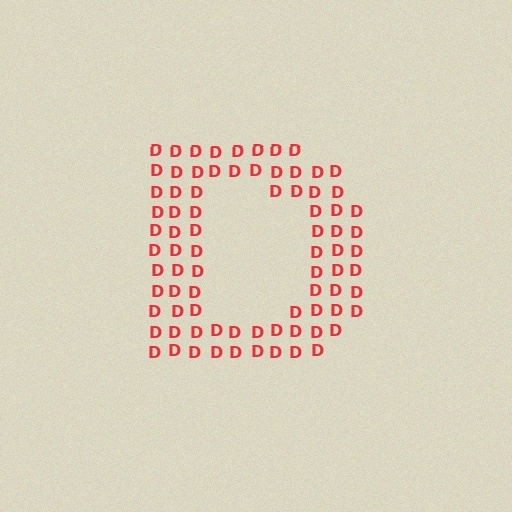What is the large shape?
The large shape is the letter D.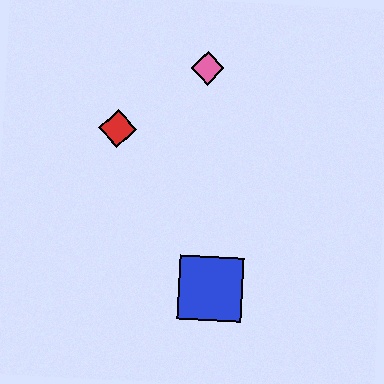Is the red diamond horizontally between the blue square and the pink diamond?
No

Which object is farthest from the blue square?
The pink diamond is farthest from the blue square.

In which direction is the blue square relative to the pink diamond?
The blue square is below the pink diamond.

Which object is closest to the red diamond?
The pink diamond is closest to the red diamond.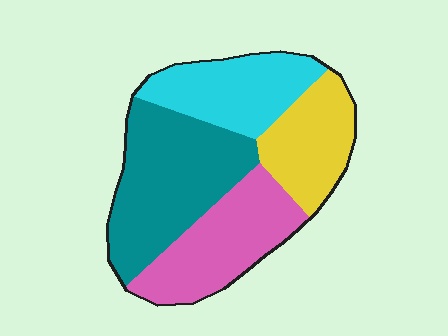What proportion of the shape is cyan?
Cyan covers 22% of the shape.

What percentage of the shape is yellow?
Yellow covers around 20% of the shape.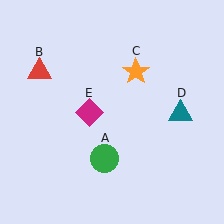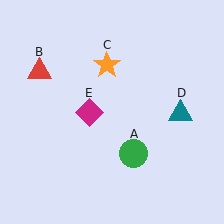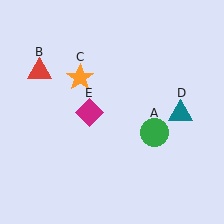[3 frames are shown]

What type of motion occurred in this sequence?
The green circle (object A), orange star (object C) rotated counterclockwise around the center of the scene.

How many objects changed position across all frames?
2 objects changed position: green circle (object A), orange star (object C).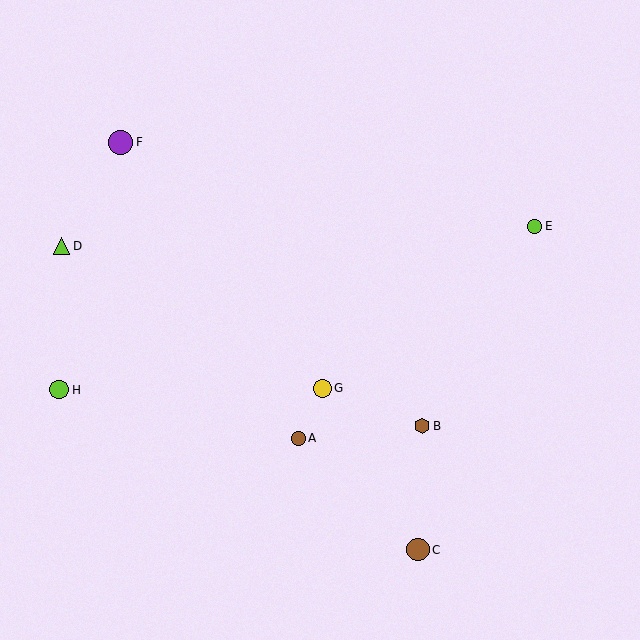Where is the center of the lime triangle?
The center of the lime triangle is at (62, 246).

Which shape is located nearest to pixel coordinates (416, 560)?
The brown circle (labeled C) at (418, 550) is nearest to that location.